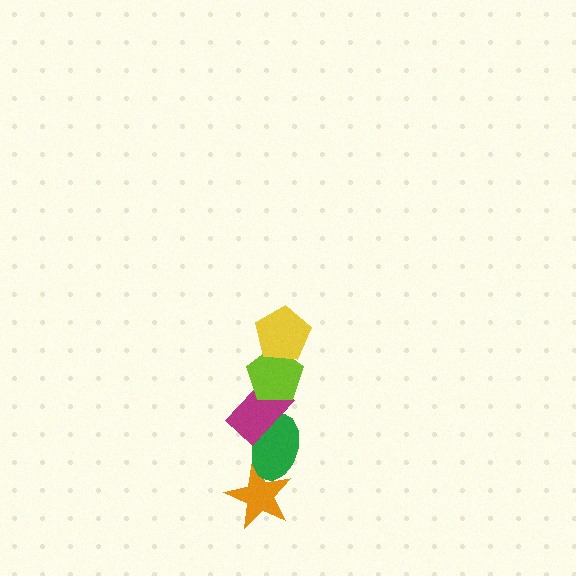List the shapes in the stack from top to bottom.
From top to bottom: the yellow pentagon, the lime pentagon, the magenta rectangle, the green ellipse, the orange star.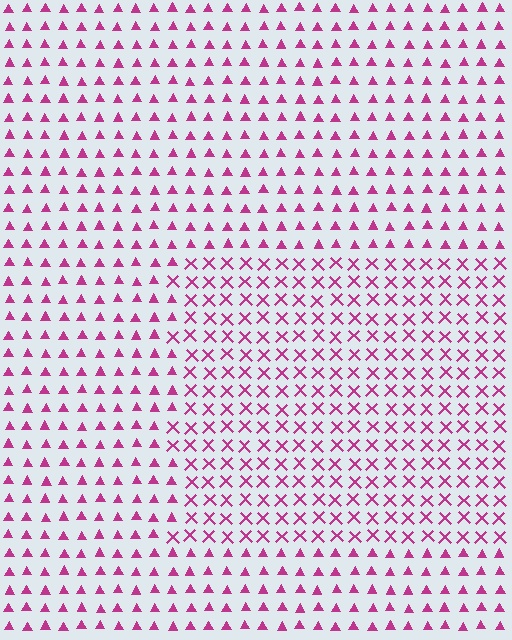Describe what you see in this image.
The image is filled with small magenta elements arranged in a uniform grid. A rectangle-shaped region contains X marks, while the surrounding area contains triangles. The boundary is defined purely by the change in element shape.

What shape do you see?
I see a rectangle.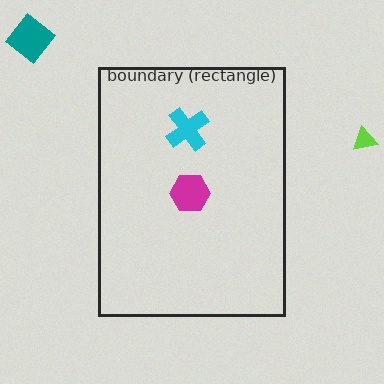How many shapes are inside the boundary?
2 inside, 2 outside.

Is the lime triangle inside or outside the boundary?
Outside.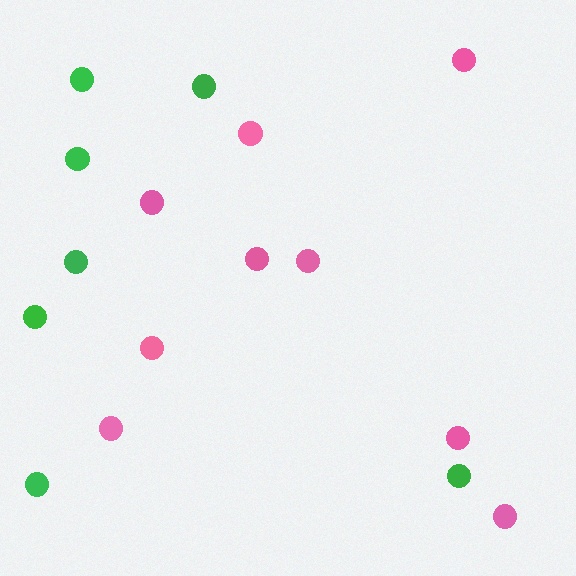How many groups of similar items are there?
There are 2 groups: one group of green circles (7) and one group of pink circles (9).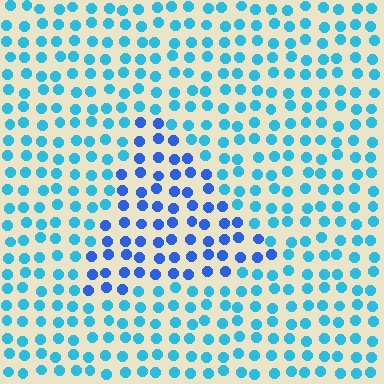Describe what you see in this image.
The image is filled with small cyan elements in a uniform arrangement. A triangle-shaped region is visible where the elements are tinted to a slightly different hue, forming a subtle color boundary.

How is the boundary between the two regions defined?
The boundary is defined purely by a slight shift in hue (about 32 degrees). Spacing, size, and orientation are identical on both sides.